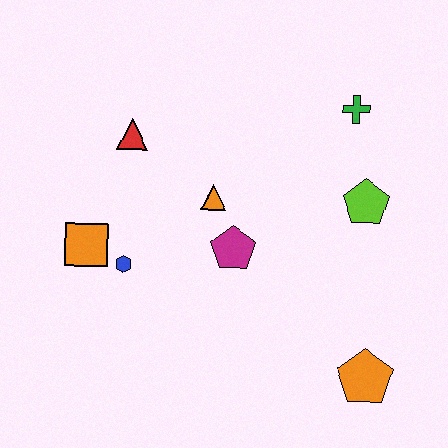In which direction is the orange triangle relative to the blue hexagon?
The orange triangle is to the right of the blue hexagon.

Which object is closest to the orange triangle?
The magenta pentagon is closest to the orange triangle.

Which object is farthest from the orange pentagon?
The red triangle is farthest from the orange pentagon.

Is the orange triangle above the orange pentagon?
Yes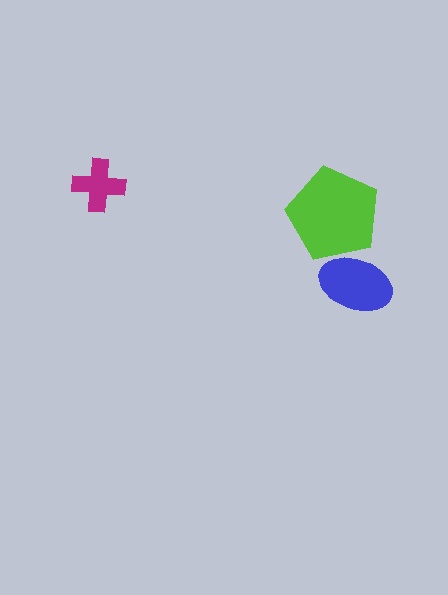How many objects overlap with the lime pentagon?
1 object overlaps with the lime pentagon.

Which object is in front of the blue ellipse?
The lime pentagon is in front of the blue ellipse.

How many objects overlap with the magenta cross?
0 objects overlap with the magenta cross.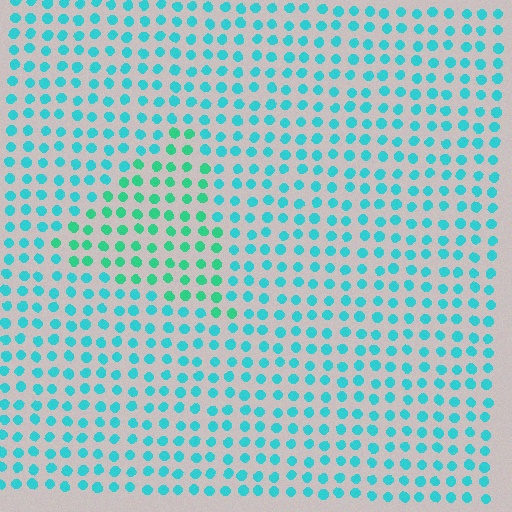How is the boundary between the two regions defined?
The boundary is defined purely by a slight shift in hue (about 29 degrees). Spacing, size, and orientation are identical on both sides.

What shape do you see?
I see a triangle.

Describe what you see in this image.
The image is filled with small cyan elements in a uniform arrangement. A triangle-shaped region is visible where the elements are tinted to a slightly different hue, forming a subtle color boundary.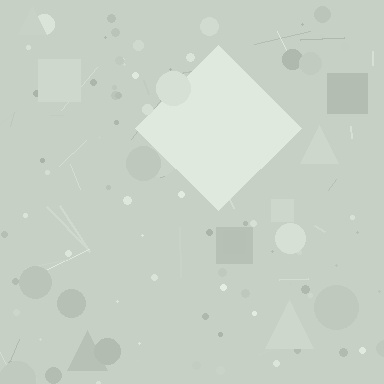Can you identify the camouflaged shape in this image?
The camouflaged shape is a diamond.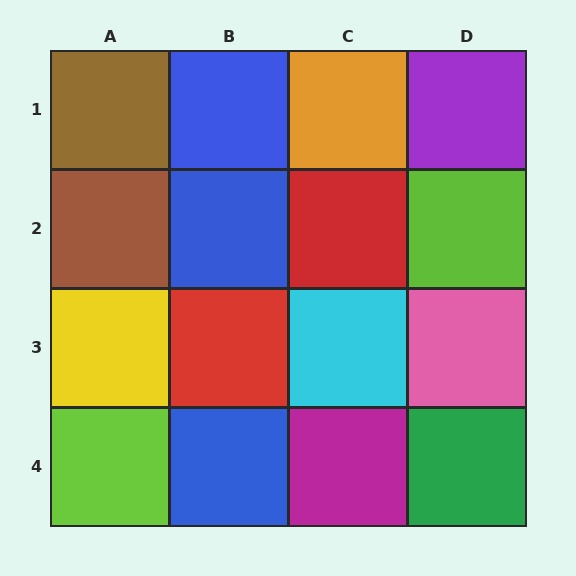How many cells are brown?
2 cells are brown.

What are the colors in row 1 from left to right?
Brown, blue, orange, purple.